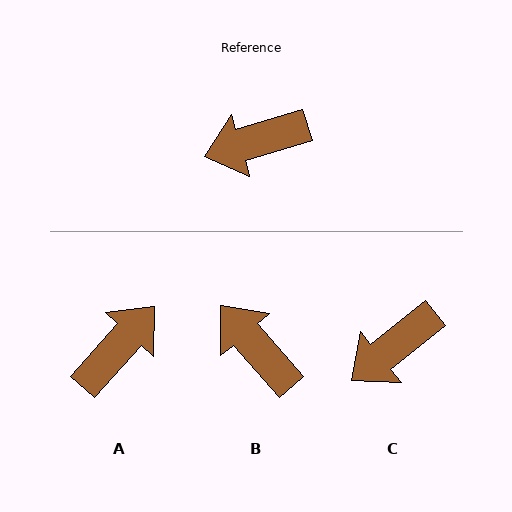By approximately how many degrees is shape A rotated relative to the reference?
Approximately 149 degrees clockwise.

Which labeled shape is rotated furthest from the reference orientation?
A, about 149 degrees away.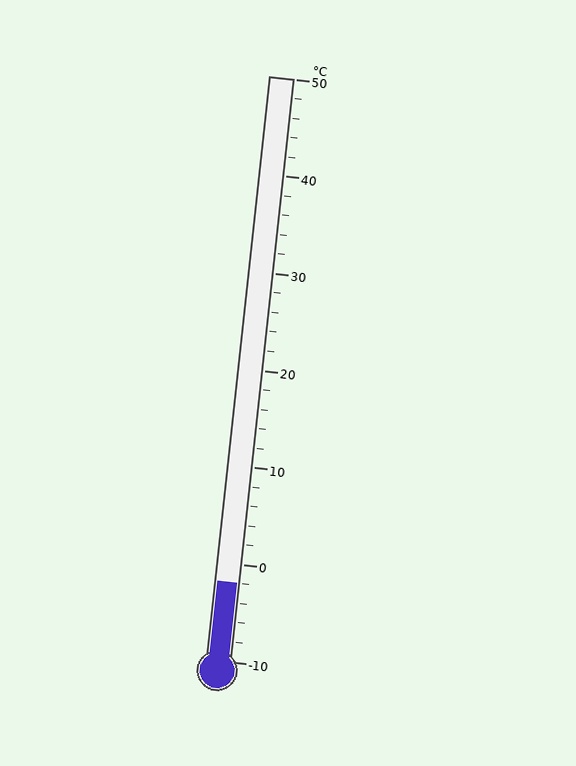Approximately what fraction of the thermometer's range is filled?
The thermometer is filled to approximately 15% of its range.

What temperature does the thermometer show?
The thermometer shows approximately -2°C.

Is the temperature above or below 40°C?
The temperature is below 40°C.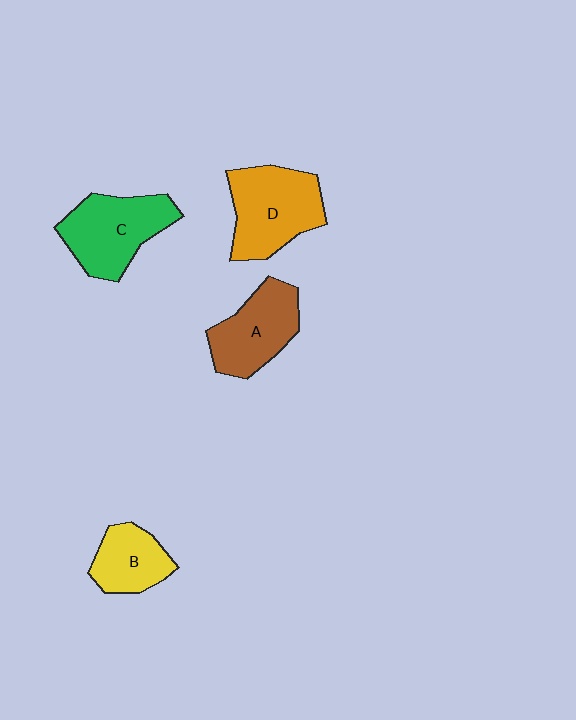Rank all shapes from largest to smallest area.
From largest to smallest: D (orange), C (green), A (brown), B (yellow).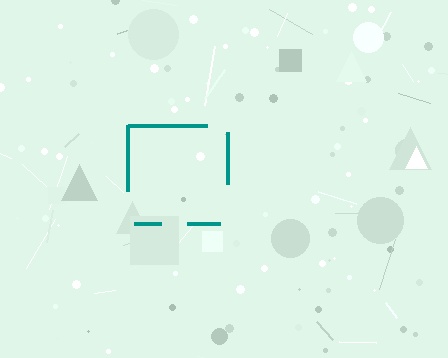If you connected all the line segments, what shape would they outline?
They would outline a square.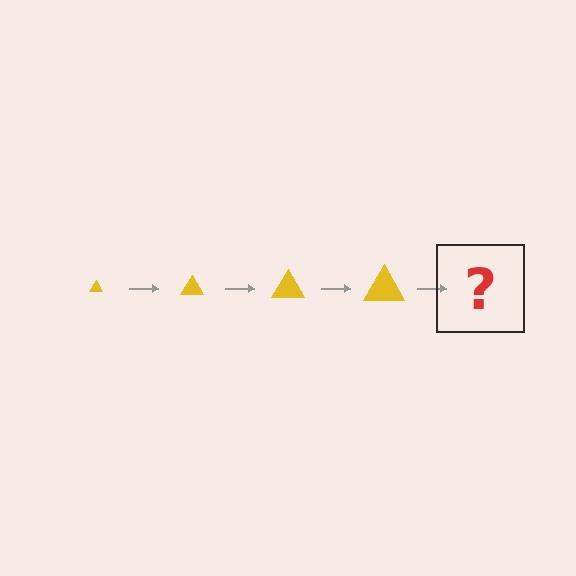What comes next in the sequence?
The next element should be a yellow triangle, larger than the previous one.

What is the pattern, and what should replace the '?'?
The pattern is that the triangle gets progressively larger each step. The '?' should be a yellow triangle, larger than the previous one.